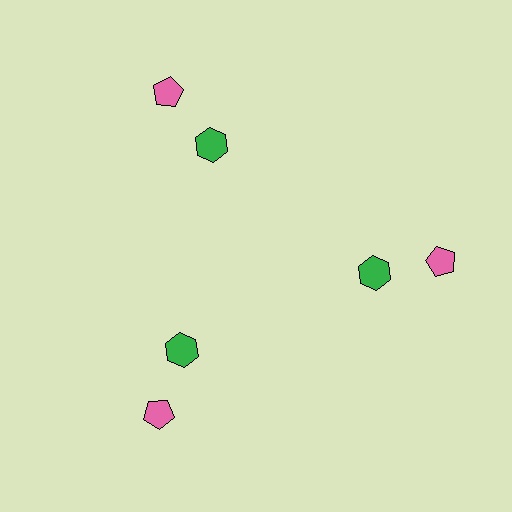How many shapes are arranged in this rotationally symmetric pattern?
There are 6 shapes, arranged in 3 groups of 2.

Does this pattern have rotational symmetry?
Yes, this pattern has 3-fold rotational symmetry. It looks the same after rotating 120 degrees around the center.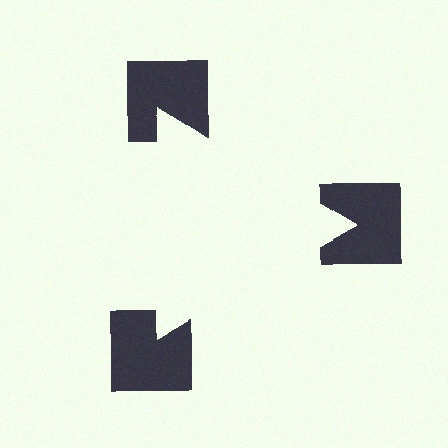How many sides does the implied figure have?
3 sides.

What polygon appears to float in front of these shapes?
An illusory triangle — its edges are inferred from the aligned wedge cuts in the notched squares, not physically drawn.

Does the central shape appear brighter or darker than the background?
It typically appears slightly brighter than the background, even though no actual brightness change is drawn.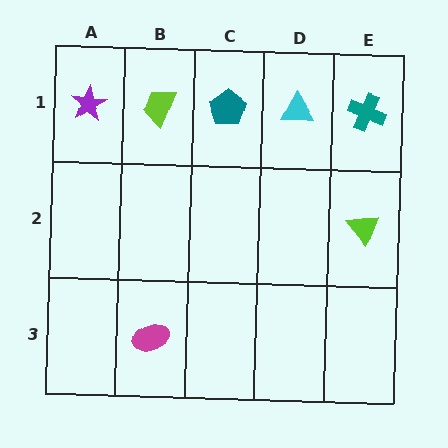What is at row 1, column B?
A lime trapezoid.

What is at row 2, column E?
A lime triangle.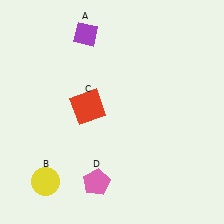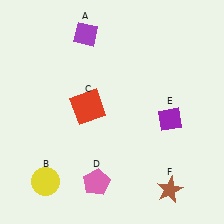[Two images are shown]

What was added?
A purple diamond (E), a brown star (F) were added in Image 2.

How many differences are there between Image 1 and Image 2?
There are 2 differences between the two images.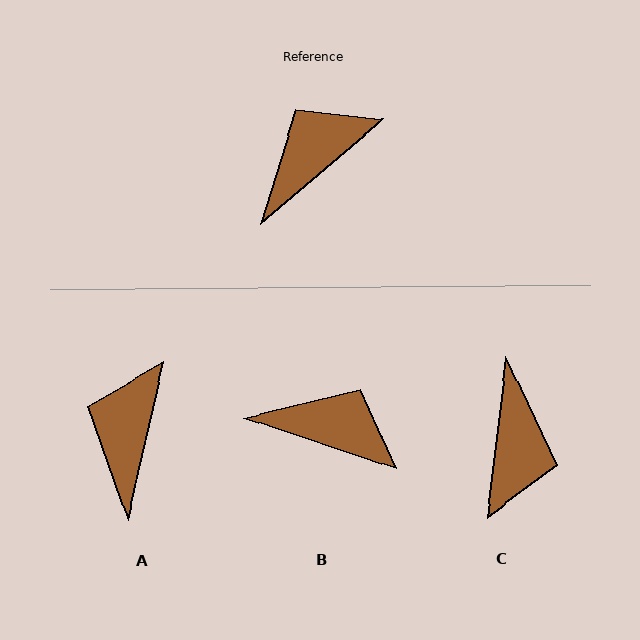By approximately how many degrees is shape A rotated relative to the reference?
Approximately 37 degrees counter-clockwise.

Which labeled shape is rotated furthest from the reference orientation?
C, about 137 degrees away.